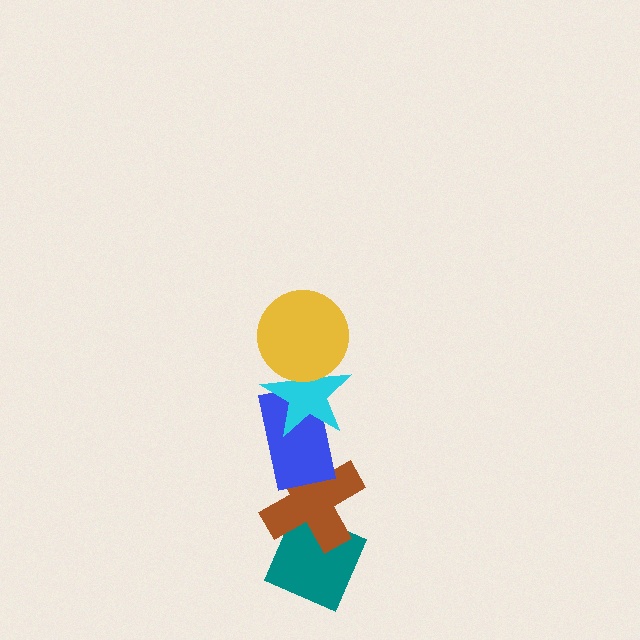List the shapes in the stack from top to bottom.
From top to bottom: the yellow circle, the cyan star, the blue rectangle, the brown cross, the teal diamond.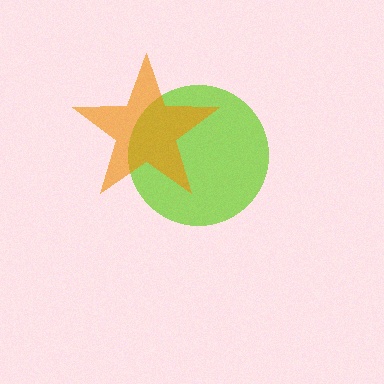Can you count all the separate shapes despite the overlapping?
Yes, there are 2 separate shapes.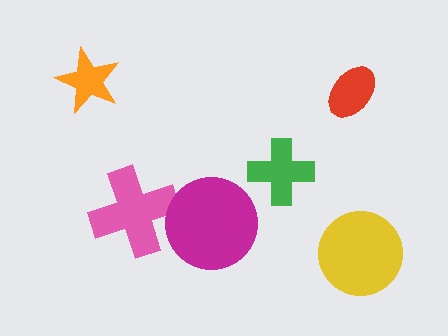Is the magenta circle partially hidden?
No, no other shape covers it.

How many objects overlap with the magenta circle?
1 object overlaps with the magenta circle.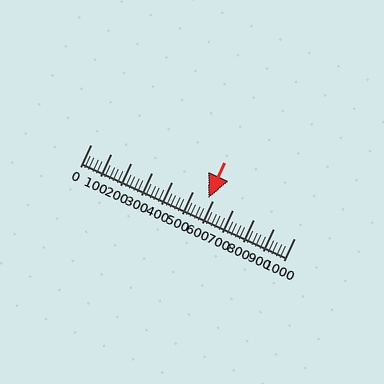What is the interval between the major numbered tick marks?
The major tick marks are spaced 100 units apart.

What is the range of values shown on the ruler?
The ruler shows values from 0 to 1000.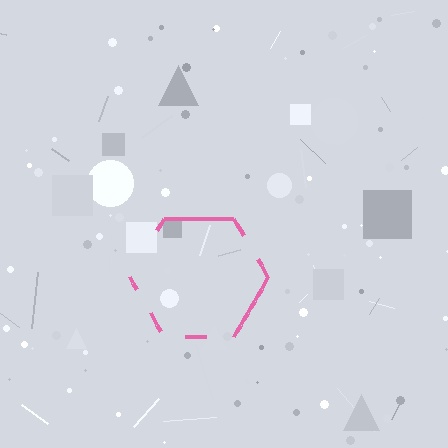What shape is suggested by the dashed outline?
The dashed outline suggests a hexagon.